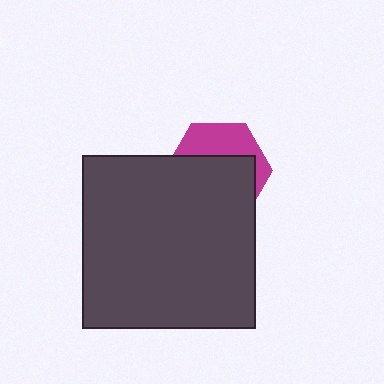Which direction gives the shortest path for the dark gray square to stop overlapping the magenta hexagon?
Moving down gives the shortest separation.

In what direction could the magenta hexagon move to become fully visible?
The magenta hexagon could move up. That would shift it out from behind the dark gray square entirely.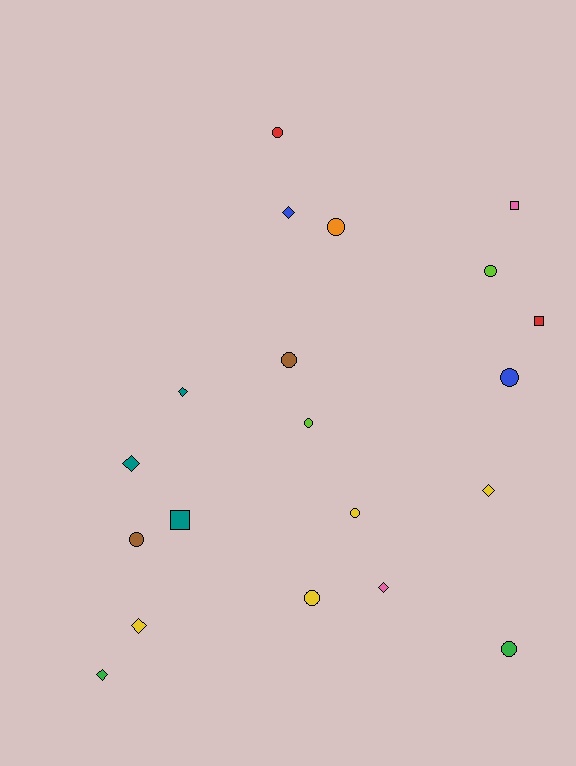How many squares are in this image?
There are 3 squares.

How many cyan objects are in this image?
There are no cyan objects.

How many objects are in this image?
There are 20 objects.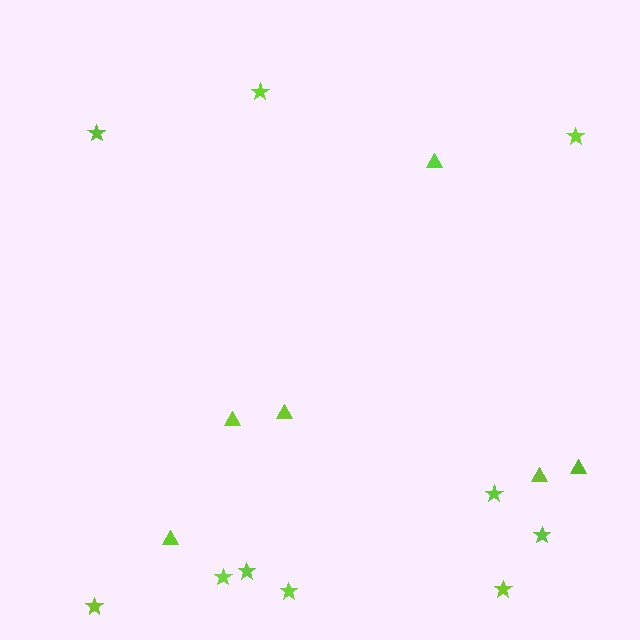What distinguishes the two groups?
There are 2 groups: one group of triangles (6) and one group of stars (10).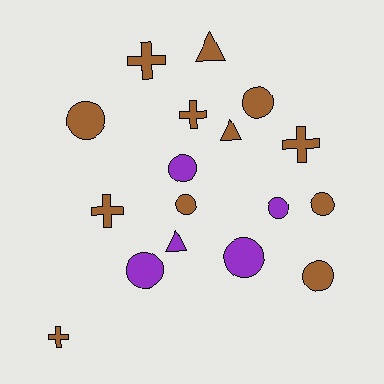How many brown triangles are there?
There are 2 brown triangles.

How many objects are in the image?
There are 17 objects.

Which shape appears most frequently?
Circle, with 9 objects.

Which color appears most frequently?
Brown, with 12 objects.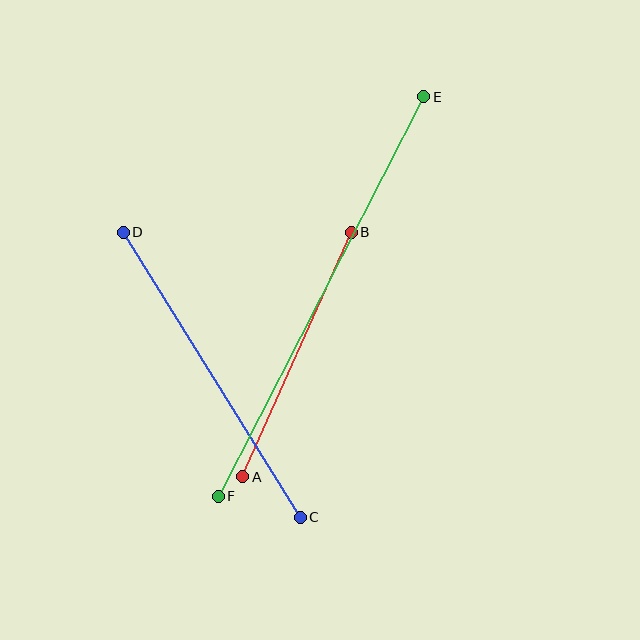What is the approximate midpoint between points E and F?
The midpoint is at approximately (321, 296) pixels.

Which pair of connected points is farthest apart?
Points E and F are farthest apart.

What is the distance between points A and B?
The distance is approximately 267 pixels.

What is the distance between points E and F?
The distance is approximately 449 pixels.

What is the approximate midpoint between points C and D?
The midpoint is at approximately (212, 375) pixels.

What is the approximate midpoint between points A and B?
The midpoint is at approximately (297, 354) pixels.